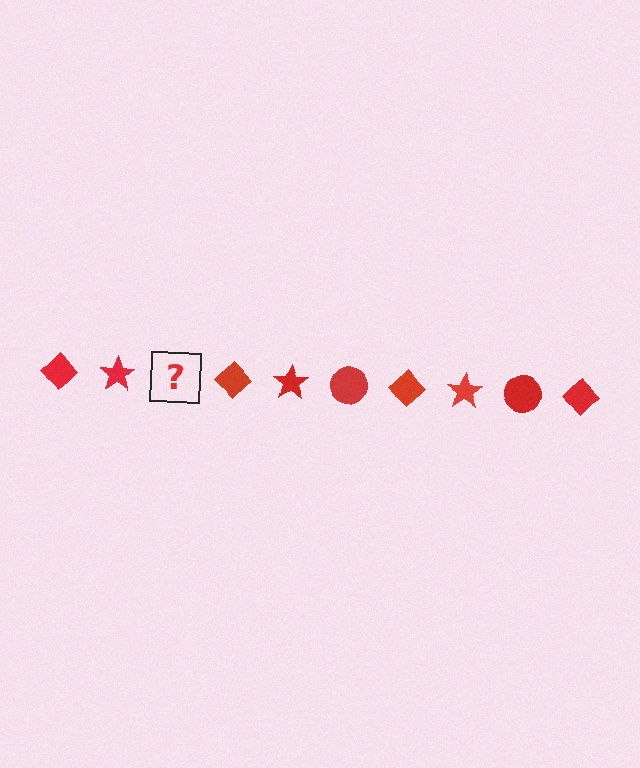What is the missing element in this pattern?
The missing element is a red circle.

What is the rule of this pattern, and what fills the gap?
The rule is that the pattern cycles through diamond, star, circle shapes in red. The gap should be filled with a red circle.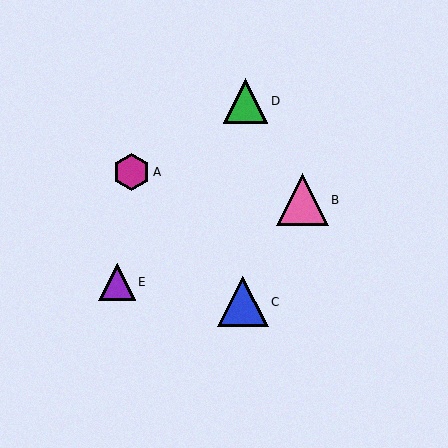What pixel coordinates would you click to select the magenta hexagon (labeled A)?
Click at (132, 172) to select the magenta hexagon A.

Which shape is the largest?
The pink triangle (labeled B) is the largest.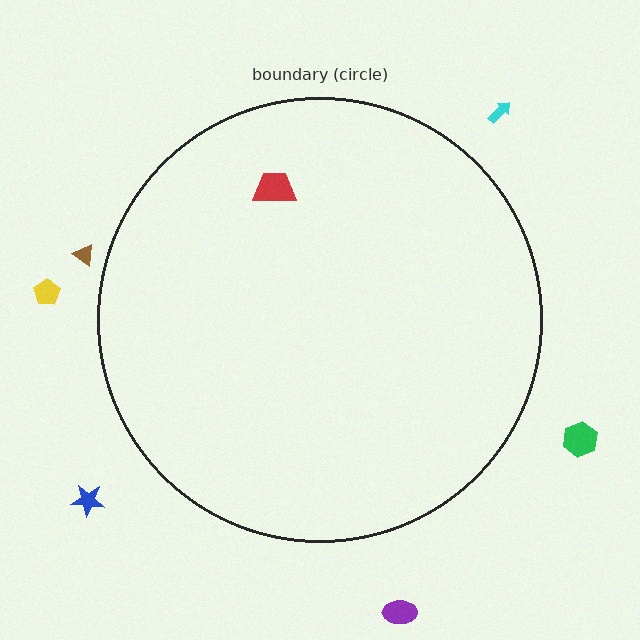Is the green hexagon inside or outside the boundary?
Outside.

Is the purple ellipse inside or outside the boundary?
Outside.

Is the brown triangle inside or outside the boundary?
Outside.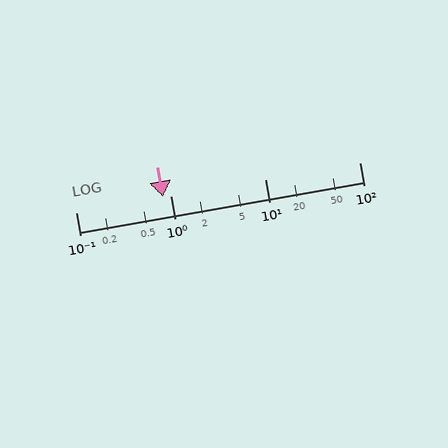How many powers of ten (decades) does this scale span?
The scale spans 3 decades, from 0.1 to 100.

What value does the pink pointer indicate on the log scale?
The pointer indicates approximately 0.84.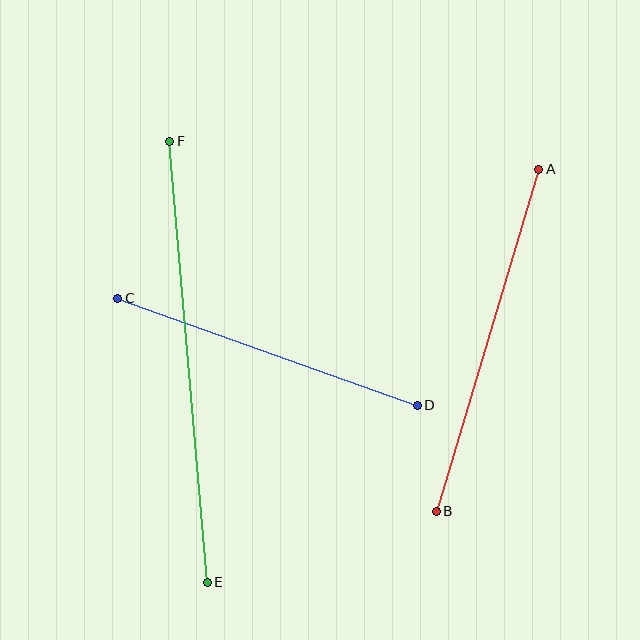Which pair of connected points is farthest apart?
Points E and F are farthest apart.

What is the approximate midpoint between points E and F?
The midpoint is at approximately (188, 362) pixels.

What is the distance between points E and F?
The distance is approximately 442 pixels.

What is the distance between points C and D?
The distance is approximately 318 pixels.